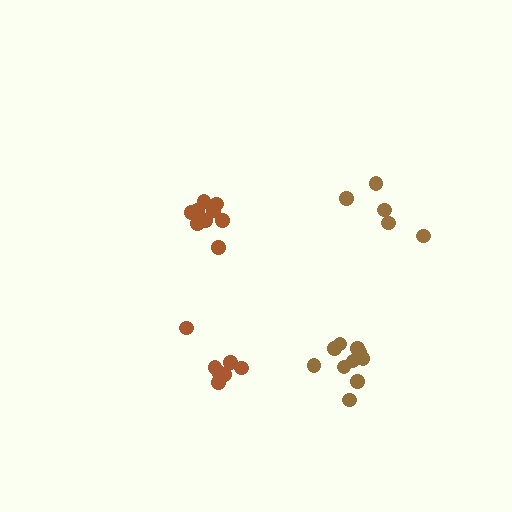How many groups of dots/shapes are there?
There are 4 groups.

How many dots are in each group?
Group 1: 8 dots, Group 2: 10 dots, Group 3: 10 dots, Group 4: 5 dots (33 total).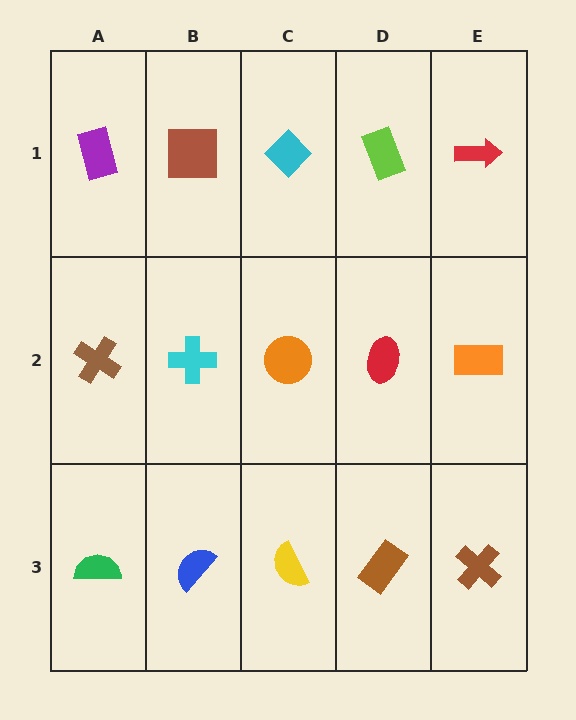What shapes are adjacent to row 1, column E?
An orange rectangle (row 2, column E), a lime rectangle (row 1, column D).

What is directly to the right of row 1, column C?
A lime rectangle.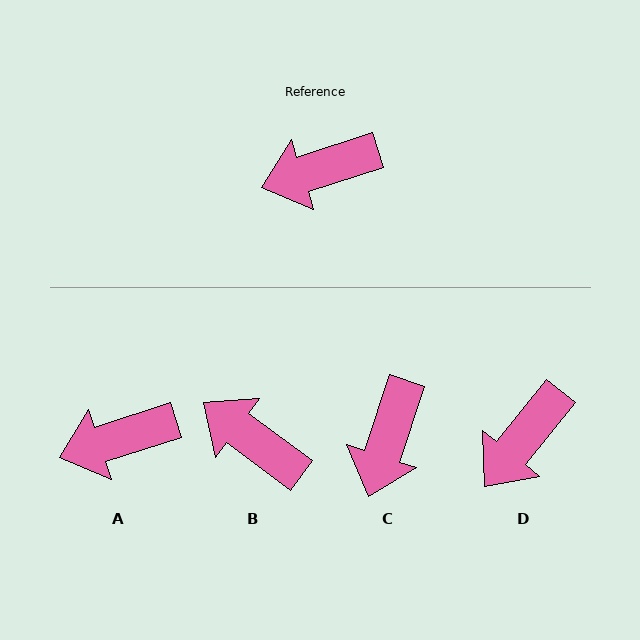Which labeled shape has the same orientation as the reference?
A.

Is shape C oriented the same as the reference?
No, it is off by about 53 degrees.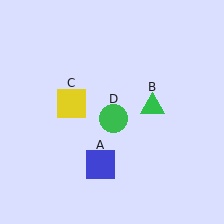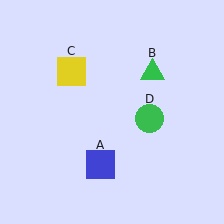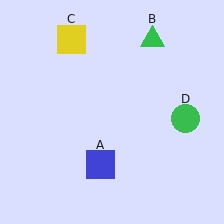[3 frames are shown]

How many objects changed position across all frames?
3 objects changed position: green triangle (object B), yellow square (object C), green circle (object D).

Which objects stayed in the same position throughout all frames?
Blue square (object A) remained stationary.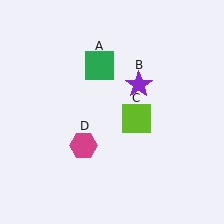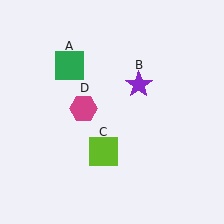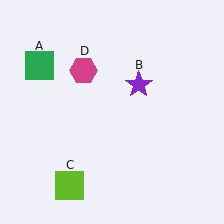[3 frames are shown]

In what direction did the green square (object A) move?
The green square (object A) moved left.